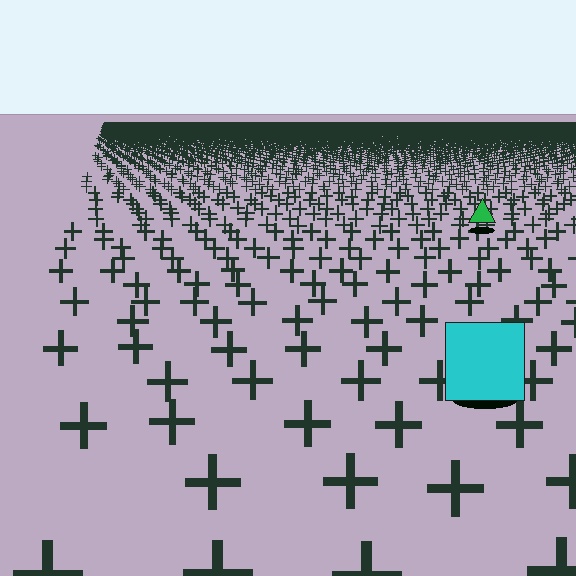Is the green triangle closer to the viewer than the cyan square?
No. The cyan square is closer — you can tell from the texture gradient: the ground texture is coarser near it.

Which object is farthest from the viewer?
The green triangle is farthest from the viewer. It appears smaller and the ground texture around it is denser.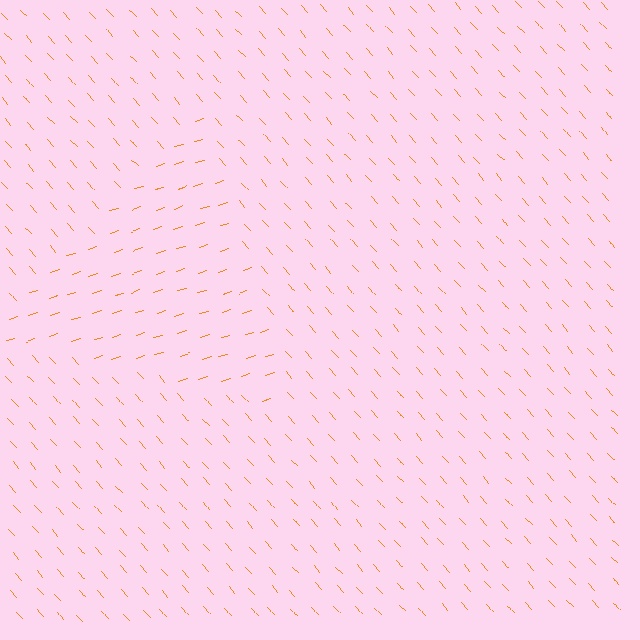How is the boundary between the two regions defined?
The boundary is defined purely by a change in line orientation (approximately 67 degrees difference). All lines are the same color and thickness.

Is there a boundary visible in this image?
Yes, there is a texture boundary formed by a change in line orientation.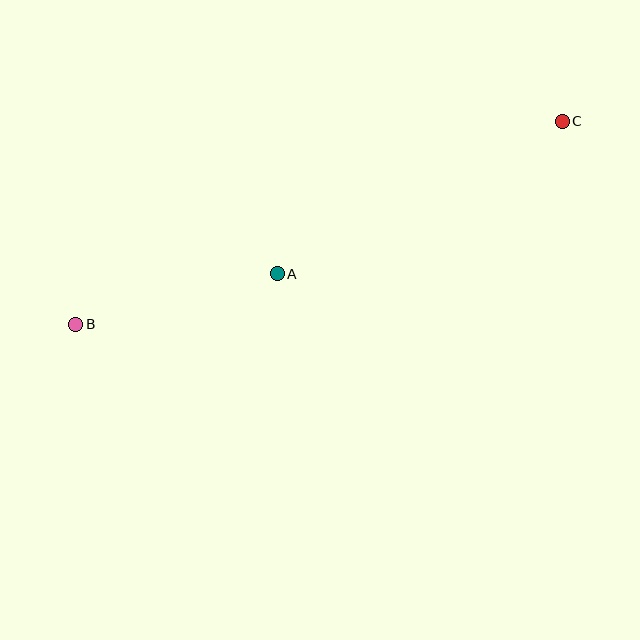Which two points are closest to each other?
Points A and B are closest to each other.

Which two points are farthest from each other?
Points B and C are farthest from each other.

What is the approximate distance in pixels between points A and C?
The distance between A and C is approximately 323 pixels.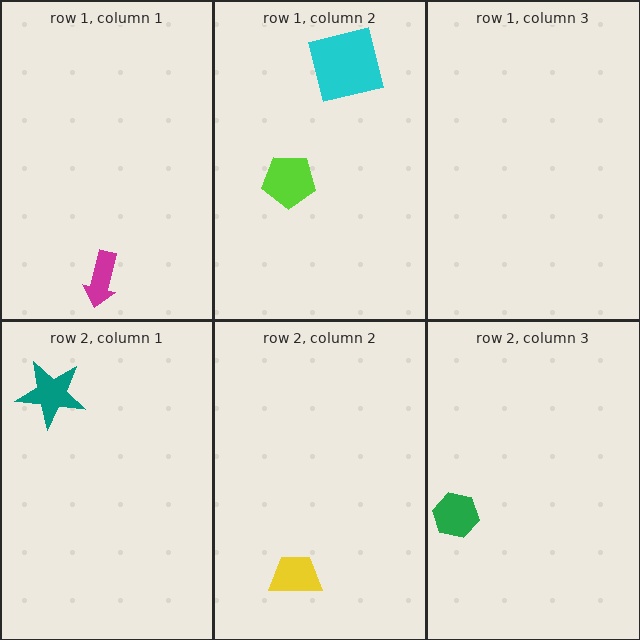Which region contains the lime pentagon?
The row 1, column 2 region.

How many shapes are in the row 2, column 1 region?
1.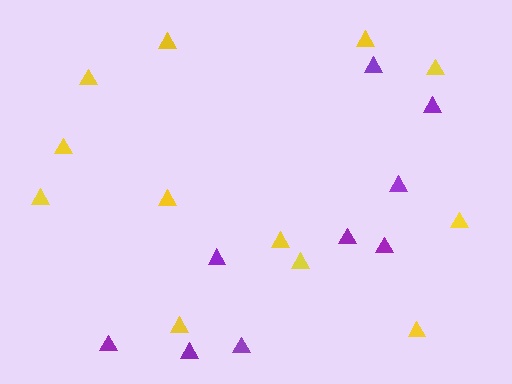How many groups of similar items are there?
There are 2 groups: one group of yellow triangles (12) and one group of purple triangles (9).